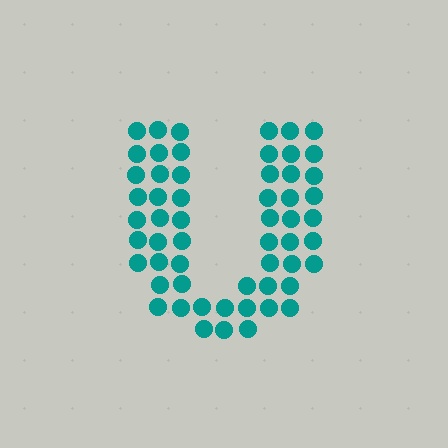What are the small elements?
The small elements are circles.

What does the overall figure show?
The overall figure shows the letter U.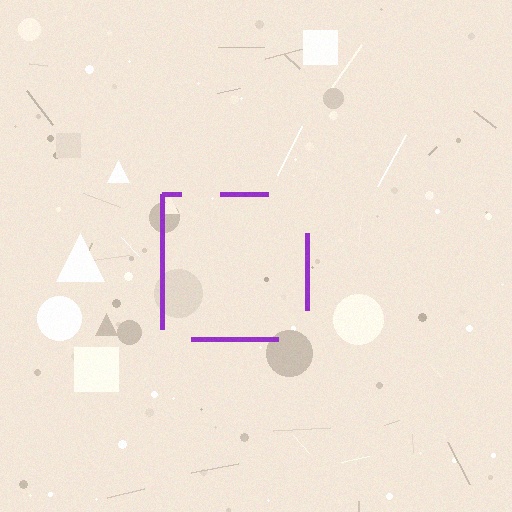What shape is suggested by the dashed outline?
The dashed outline suggests a square.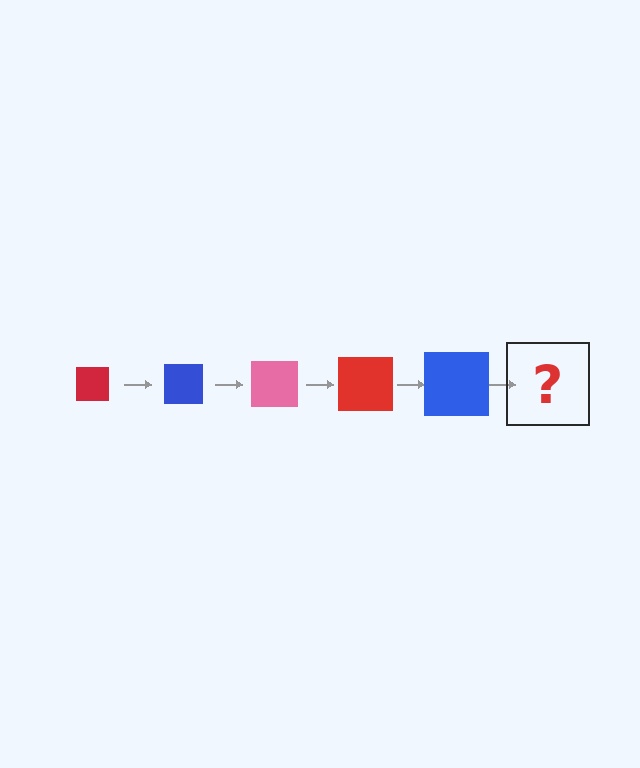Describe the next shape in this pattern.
It should be a pink square, larger than the previous one.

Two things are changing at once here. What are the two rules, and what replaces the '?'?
The two rules are that the square grows larger each step and the color cycles through red, blue, and pink. The '?' should be a pink square, larger than the previous one.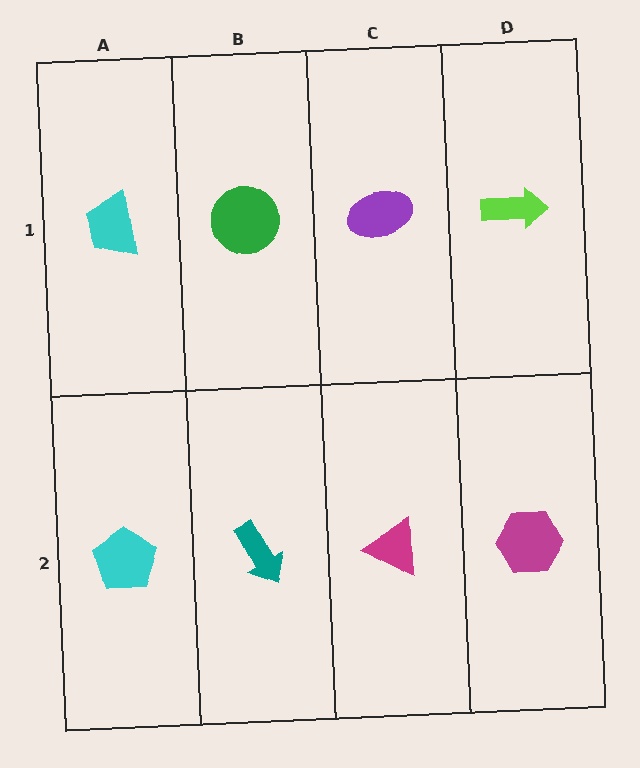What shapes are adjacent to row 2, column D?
A lime arrow (row 1, column D), a magenta triangle (row 2, column C).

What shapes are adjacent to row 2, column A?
A cyan trapezoid (row 1, column A), a teal arrow (row 2, column B).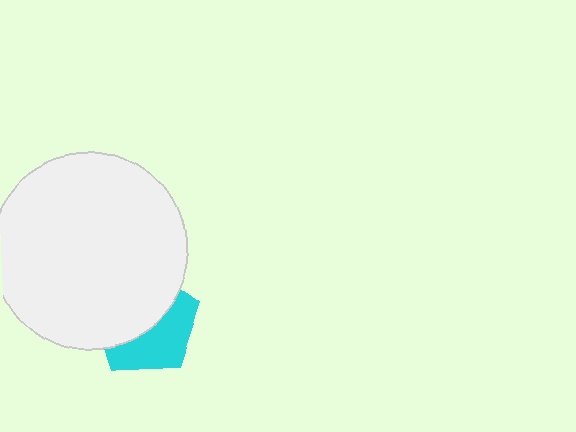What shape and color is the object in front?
The object in front is a white circle.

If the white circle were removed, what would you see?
You would see the complete cyan pentagon.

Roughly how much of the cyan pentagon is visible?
About half of it is visible (roughly 45%).